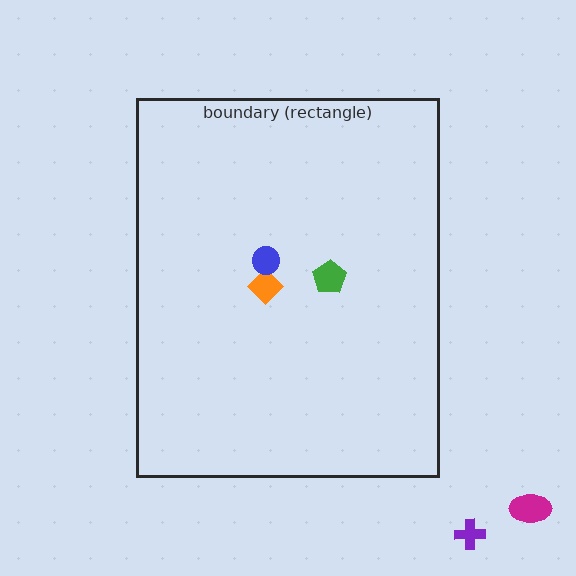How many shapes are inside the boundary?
3 inside, 2 outside.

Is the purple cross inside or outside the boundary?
Outside.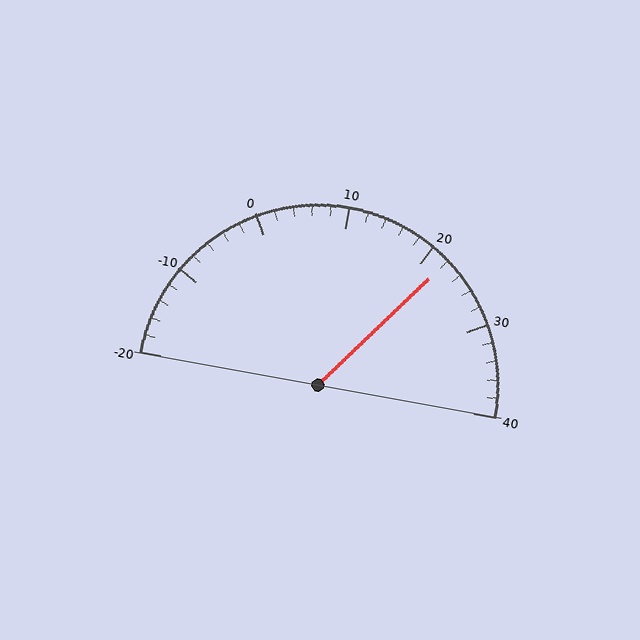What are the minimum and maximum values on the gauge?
The gauge ranges from -20 to 40.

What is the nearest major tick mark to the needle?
The nearest major tick mark is 20.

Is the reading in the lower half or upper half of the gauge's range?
The reading is in the upper half of the range (-20 to 40).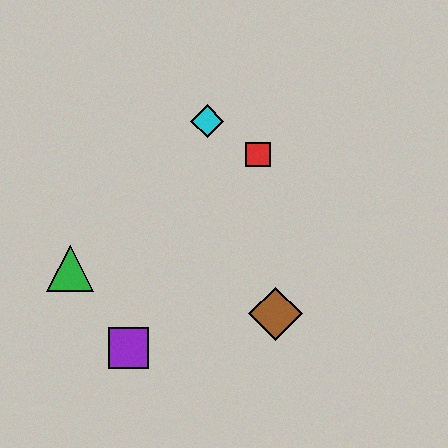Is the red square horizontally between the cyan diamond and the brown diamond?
Yes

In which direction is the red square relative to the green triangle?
The red square is to the right of the green triangle.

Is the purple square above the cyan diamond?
No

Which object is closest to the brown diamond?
The purple square is closest to the brown diamond.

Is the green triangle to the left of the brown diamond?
Yes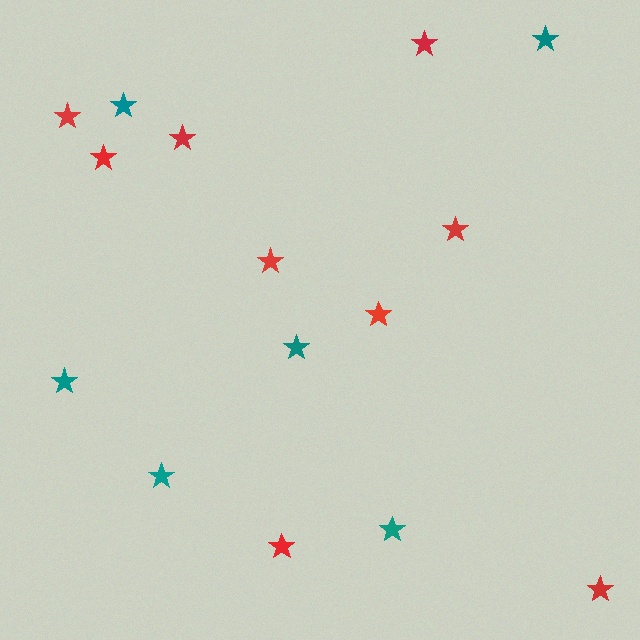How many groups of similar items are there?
There are 2 groups: one group of red stars (9) and one group of teal stars (6).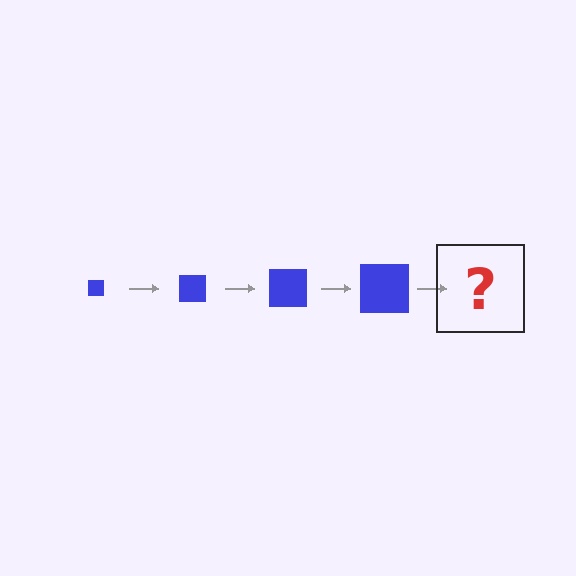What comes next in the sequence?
The next element should be a blue square, larger than the previous one.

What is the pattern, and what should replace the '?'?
The pattern is that the square gets progressively larger each step. The '?' should be a blue square, larger than the previous one.